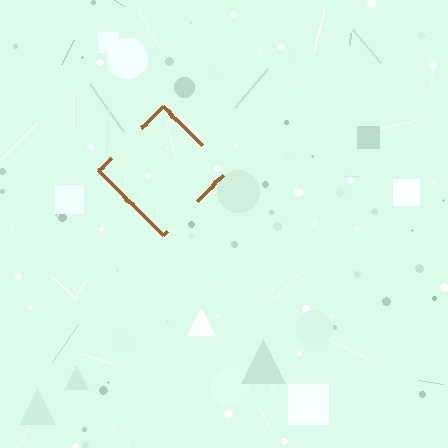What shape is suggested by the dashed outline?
The dashed outline suggests a diamond.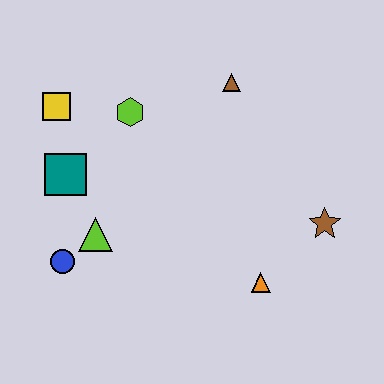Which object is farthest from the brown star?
The yellow square is farthest from the brown star.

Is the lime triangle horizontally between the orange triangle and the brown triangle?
No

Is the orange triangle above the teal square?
No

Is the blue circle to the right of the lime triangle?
No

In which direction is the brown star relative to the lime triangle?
The brown star is to the right of the lime triangle.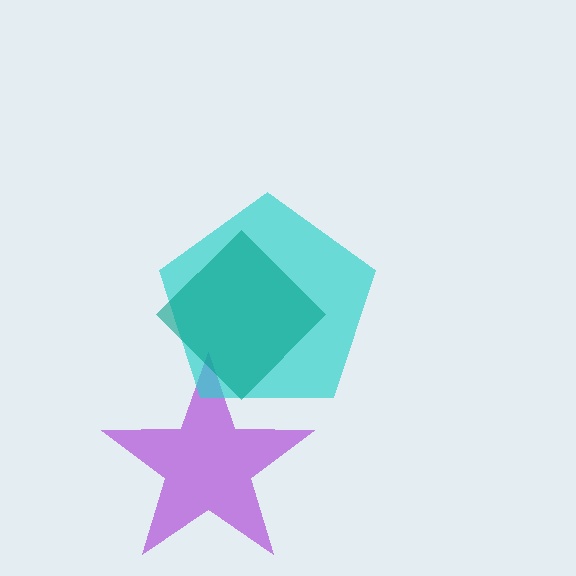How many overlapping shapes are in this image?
There are 3 overlapping shapes in the image.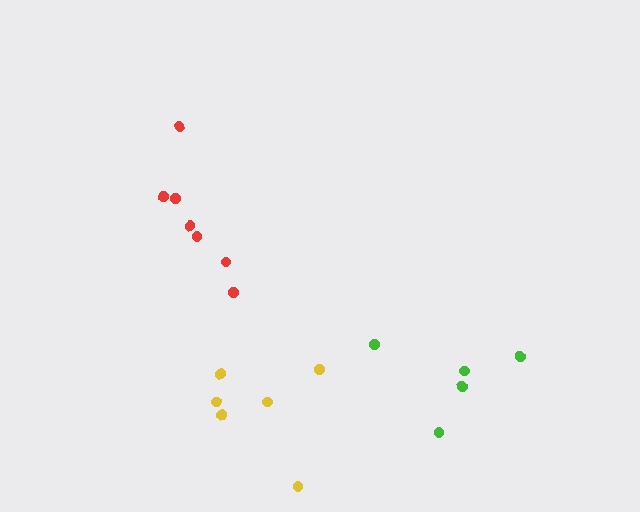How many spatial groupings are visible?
There are 3 spatial groupings.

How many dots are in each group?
Group 1: 7 dots, Group 2: 6 dots, Group 3: 5 dots (18 total).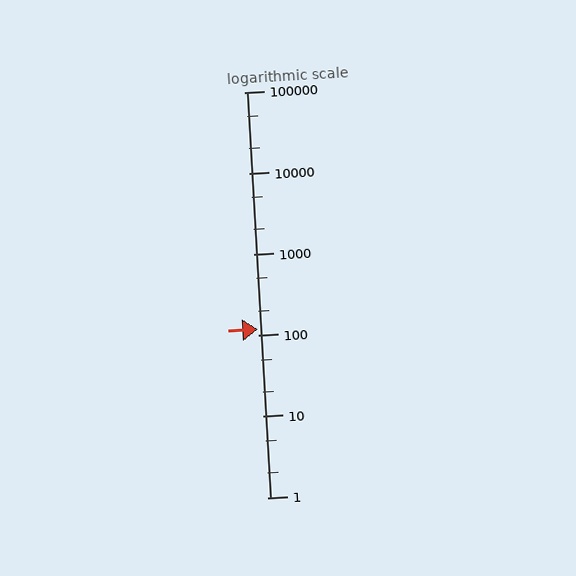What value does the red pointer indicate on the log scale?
The pointer indicates approximately 120.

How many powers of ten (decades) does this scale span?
The scale spans 5 decades, from 1 to 100000.